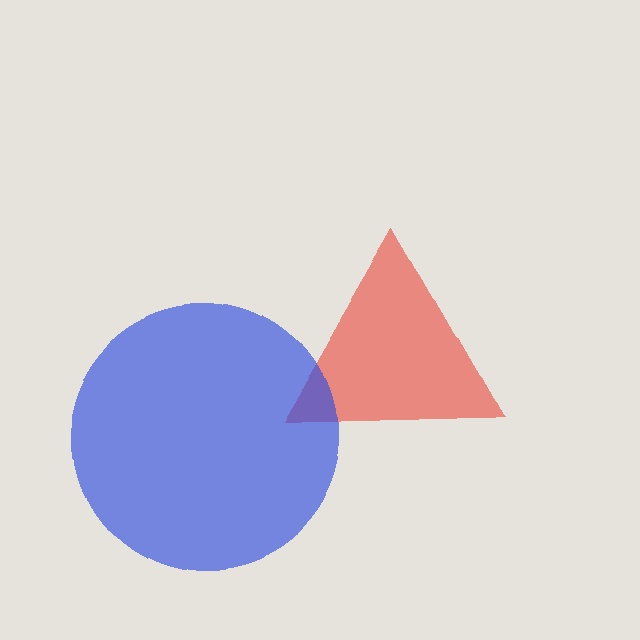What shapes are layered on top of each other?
The layered shapes are: a red triangle, a blue circle.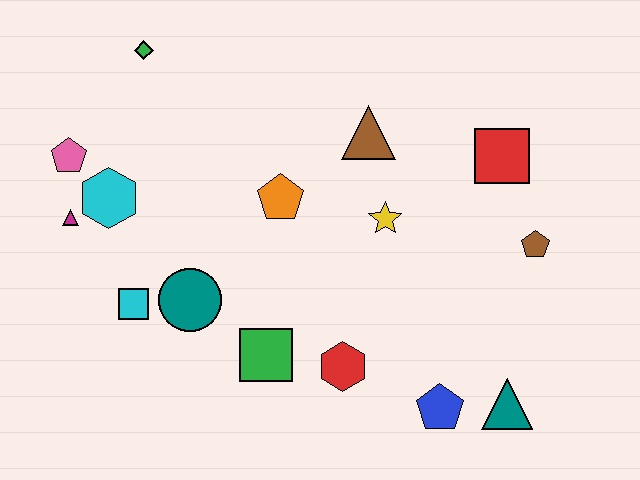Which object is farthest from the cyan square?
The brown pentagon is farthest from the cyan square.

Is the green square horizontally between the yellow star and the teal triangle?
No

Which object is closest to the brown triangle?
The yellow star is closest to the brown triangle.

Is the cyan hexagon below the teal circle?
No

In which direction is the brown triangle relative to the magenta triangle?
The brown triangle is to the right of the magenta triangle.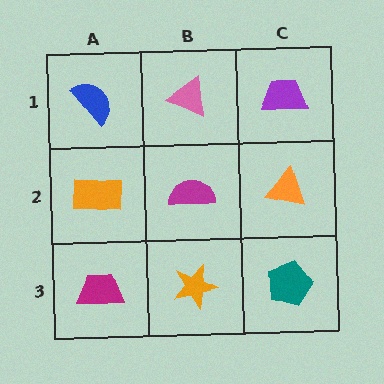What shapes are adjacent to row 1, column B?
A magenta semicircle (row 2, column B), a blue semicircle (row 1, column A), a purple trapezoid (row 1, column C).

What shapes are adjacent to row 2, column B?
A pink triangle (row 1, column B), an orange star (row 3, column B), an orange rectangle (row 2, column A), an orange triangle (row 2, column C).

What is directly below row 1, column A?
An orange rectangle.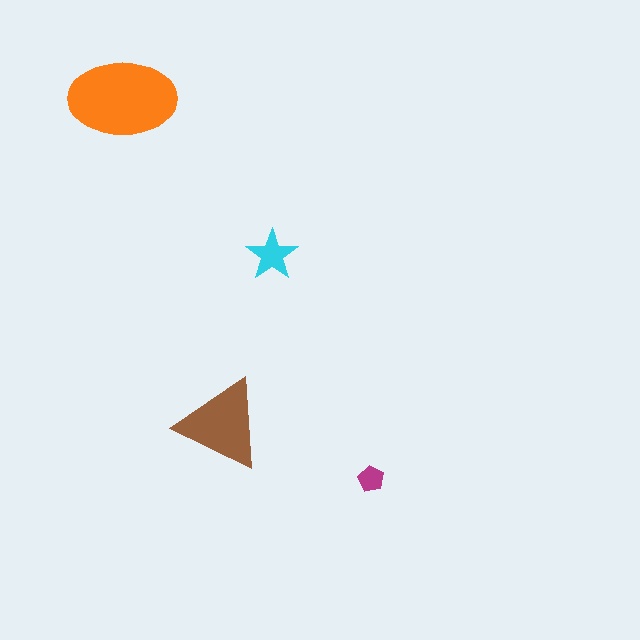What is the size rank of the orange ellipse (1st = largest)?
1st.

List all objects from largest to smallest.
The orange ellipse, the brown triangle, the cyan star, the magenta pentagon.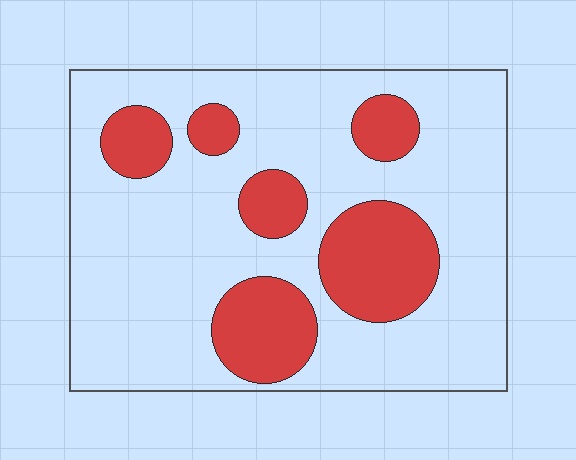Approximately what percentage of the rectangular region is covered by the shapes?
Approximately 25%.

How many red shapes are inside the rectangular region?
6.